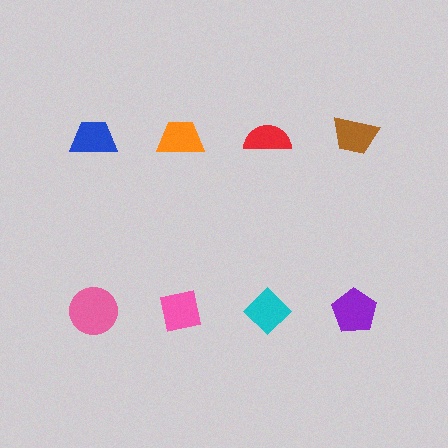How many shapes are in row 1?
4 shapes.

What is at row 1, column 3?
A red semicircle.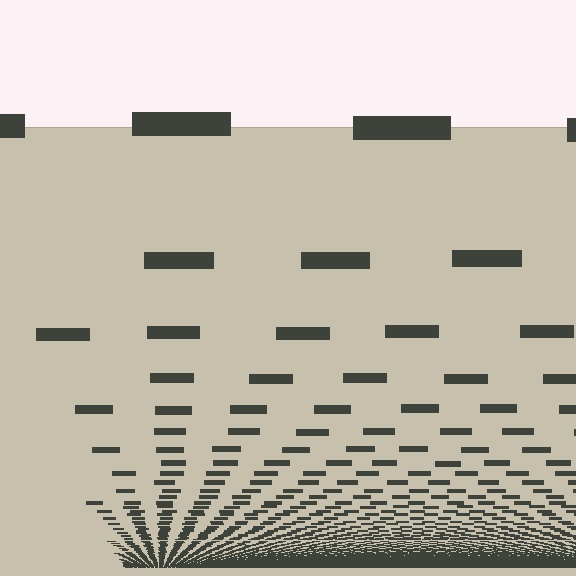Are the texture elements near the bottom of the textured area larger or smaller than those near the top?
Smaller. The gradient is inverted — elements near the bottom are smaller and denser.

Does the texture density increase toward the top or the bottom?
Density increases toward the bottom.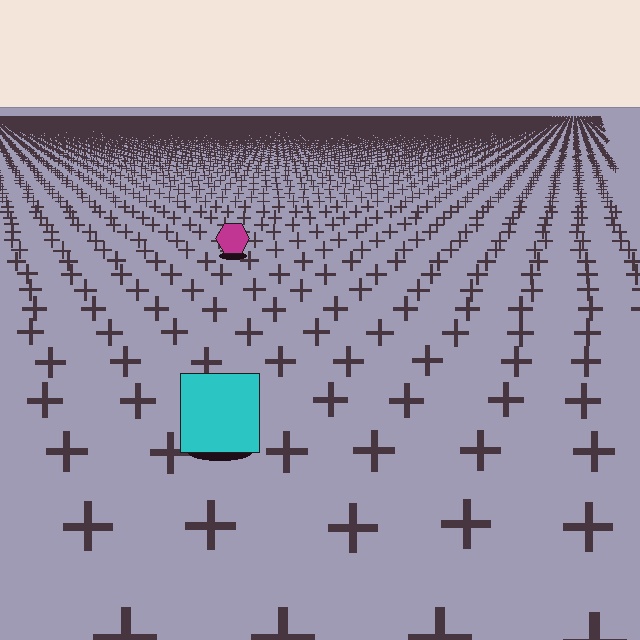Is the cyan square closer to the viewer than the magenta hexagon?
Yes. The cyan square is closer — you can tell from the texture gradient: the ground texture is coarser near it.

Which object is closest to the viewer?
The cyan square is closest. The texture marks near it are larger and more spread out.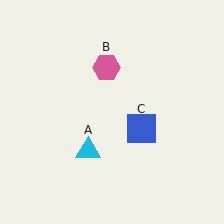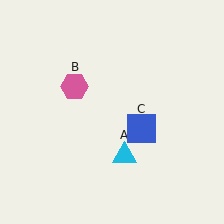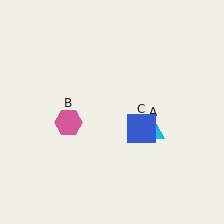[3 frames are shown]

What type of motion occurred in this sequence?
The cyan triangle (object A), pink hexagon (object B) rotated counterclockwise around the center of the scene.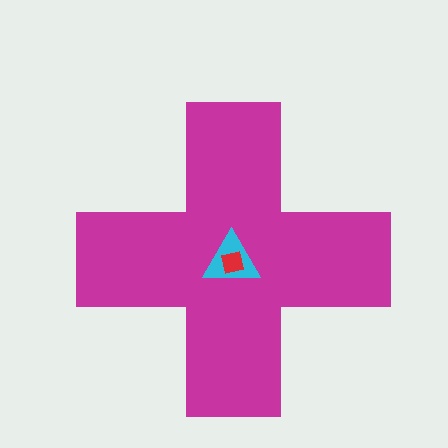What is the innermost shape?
The red square.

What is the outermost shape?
The magenta cross.